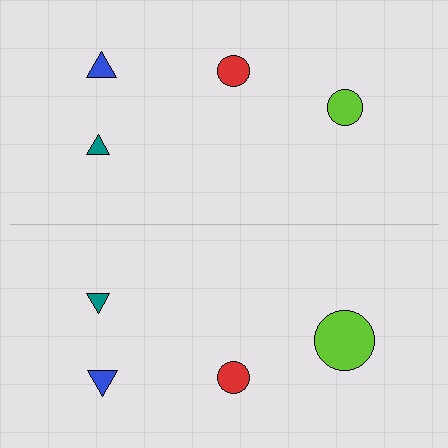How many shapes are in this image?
There are 8 shapes in this image.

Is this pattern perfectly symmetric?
No, the pattern is not perfectly symmetric. The lime circle on the bottom side has a different size than its mirror counterpart.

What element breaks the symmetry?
The lime circle on the bottom side has a different size than its mirror counterpart.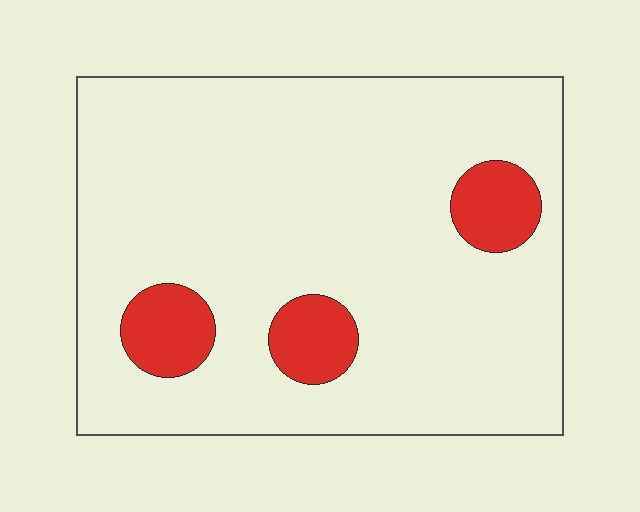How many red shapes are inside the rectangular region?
3.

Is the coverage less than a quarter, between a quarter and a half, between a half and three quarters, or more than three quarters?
Less than a quarter.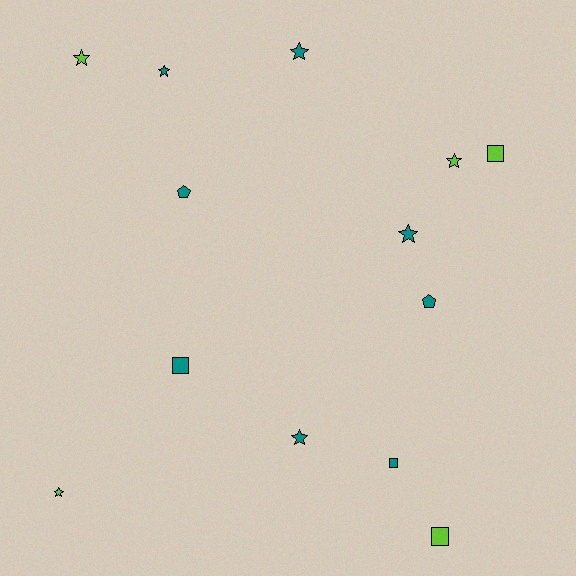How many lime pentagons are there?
There are no lime pentagons.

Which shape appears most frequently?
Star, with 7 objects.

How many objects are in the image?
There are 13 objects.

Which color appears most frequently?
Teal, with 8 objects.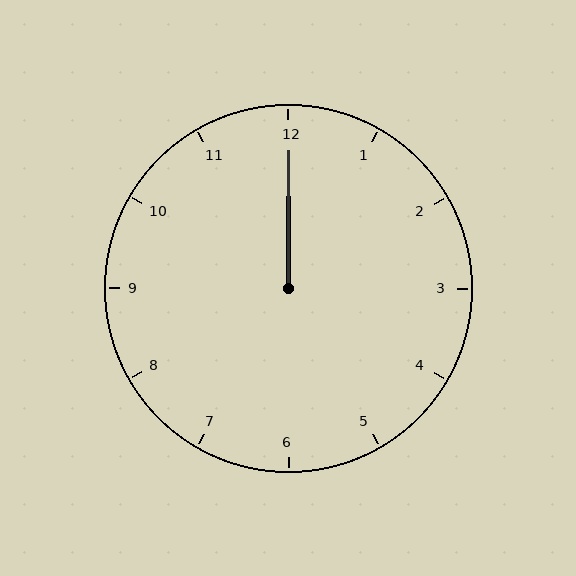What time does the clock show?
12:00.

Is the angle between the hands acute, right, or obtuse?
It is acute.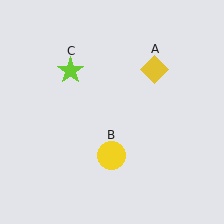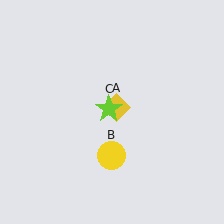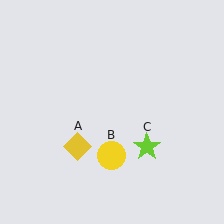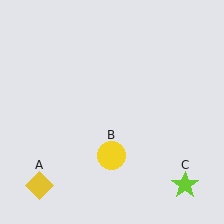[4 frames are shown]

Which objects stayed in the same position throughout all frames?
Yellow circle (object B) remained stationary.